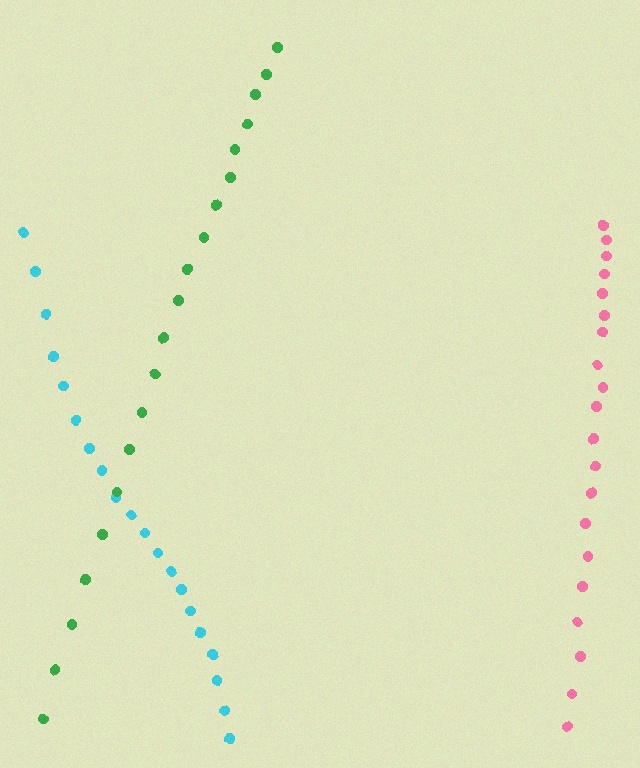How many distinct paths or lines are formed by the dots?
There are 3 distinct paths.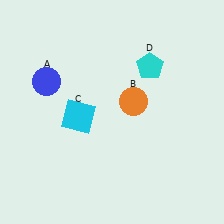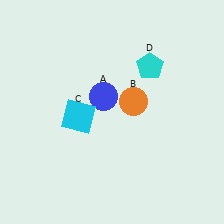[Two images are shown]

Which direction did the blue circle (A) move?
The blue circle (A) moved right.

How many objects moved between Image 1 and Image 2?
1 object moved between the two images.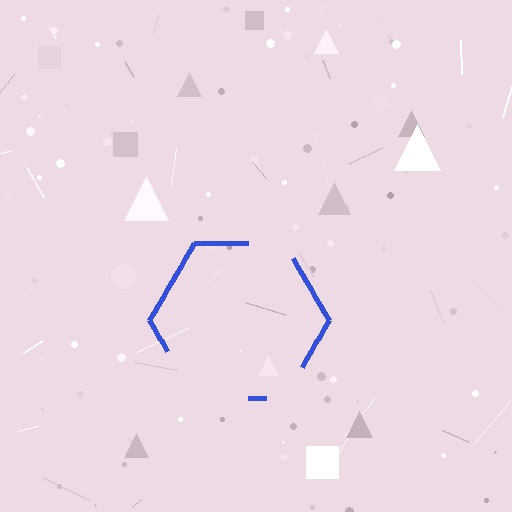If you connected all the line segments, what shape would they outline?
They would outline a hexagon.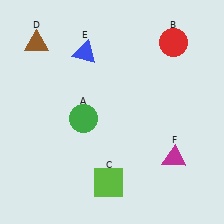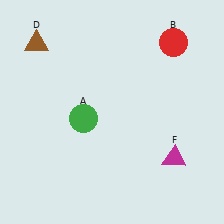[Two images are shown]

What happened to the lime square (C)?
The lime square (C) was removed in Image 2. It was in the bottom-left area of Image 1.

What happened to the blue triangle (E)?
The blue triangle (E) was removed in Image 2. It was in the top-left area of Image 1.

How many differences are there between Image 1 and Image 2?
There are 2 differences between the two images.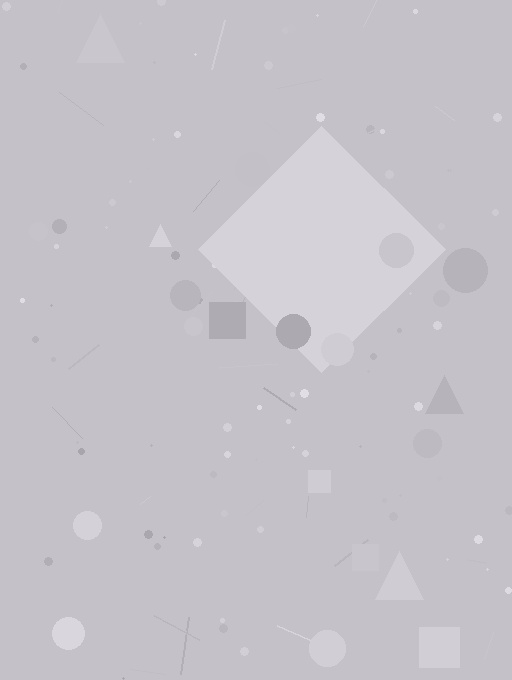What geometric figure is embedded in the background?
A diamond is embedded in the background.